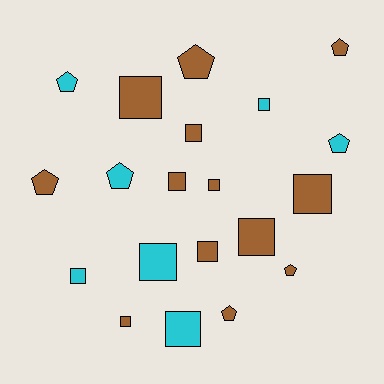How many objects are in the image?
There are 20 objects.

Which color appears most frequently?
Brown, with 13 objects.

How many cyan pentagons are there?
There are 3 cyan pentagons.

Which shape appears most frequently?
Square, with 12 objects.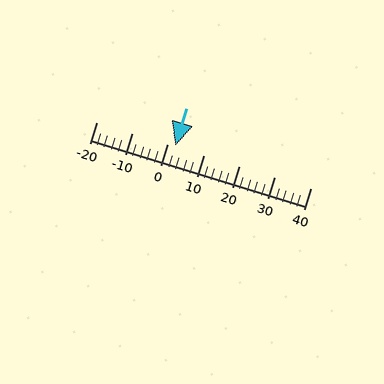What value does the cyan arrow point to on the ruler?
The cyan arrow points to approximately 2.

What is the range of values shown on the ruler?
The ruler shows values from -20 to 40.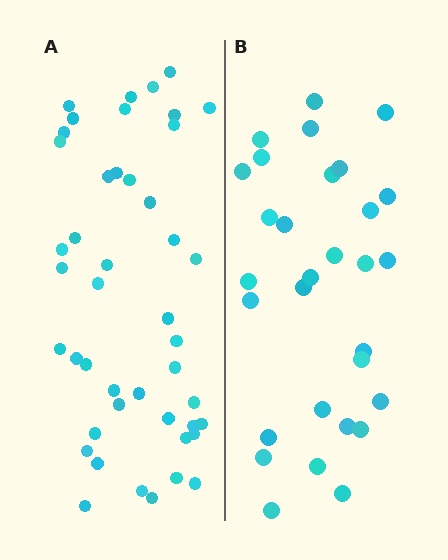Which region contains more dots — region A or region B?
Region A (the left region) has more dots.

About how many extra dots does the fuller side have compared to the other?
Region A has approximately 15 more dots than region B.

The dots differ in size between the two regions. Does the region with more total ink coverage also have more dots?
No. Region B has more total ink coverage because its dots are larger, but region A actually contains more individual dots. Total area can be misleading — the number of items is what matters here.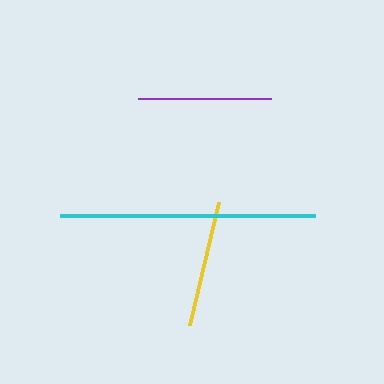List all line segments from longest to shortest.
From longest to shortest: cyan, purple, yellow.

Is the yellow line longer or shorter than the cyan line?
The cyan line is longer than the yellow line.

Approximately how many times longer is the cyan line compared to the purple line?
The cyan line is approximately 1.9 times the length of the purple line.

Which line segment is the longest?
The cyan line is the longest at approximately 255 pixels.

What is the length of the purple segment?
The purple segment is approximately 134 pixels long.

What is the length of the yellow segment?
The yellow segment is approximately 127 pixels long.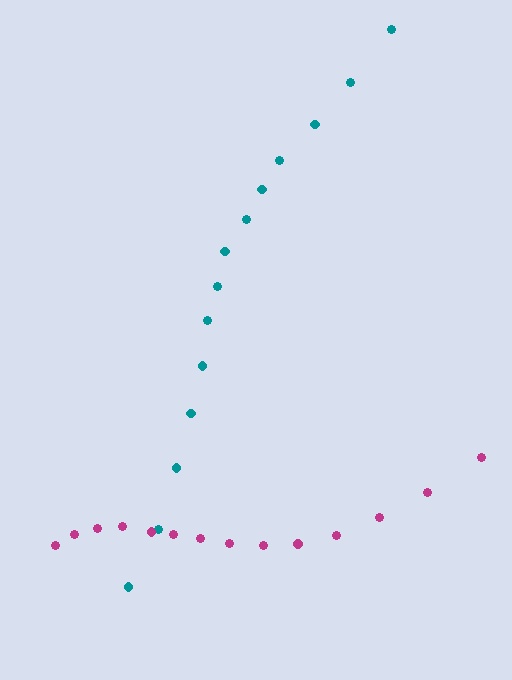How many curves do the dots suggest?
There are 2 distinct paths.